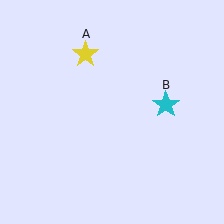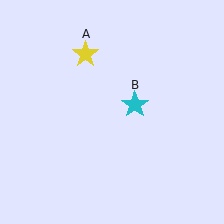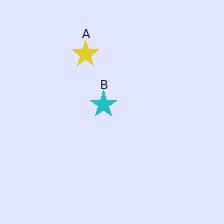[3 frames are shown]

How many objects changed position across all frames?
1 object changed position: cyan star (object B).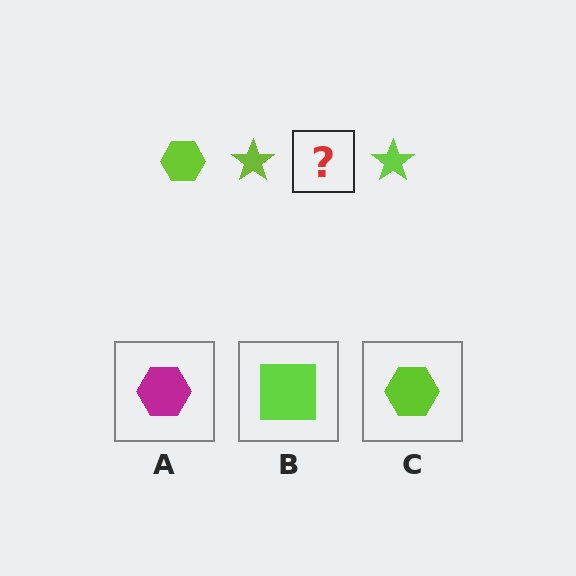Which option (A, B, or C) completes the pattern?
C.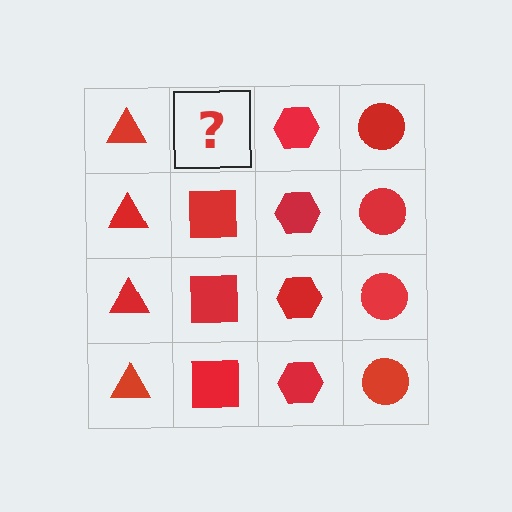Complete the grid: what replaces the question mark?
The question mark should be replaced with a red square.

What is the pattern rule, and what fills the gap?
The rule is that each column has a consistent shape. The gap should be filled with a red square.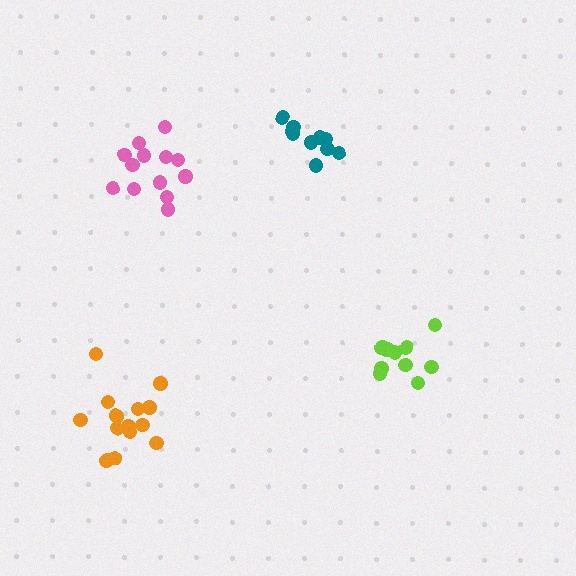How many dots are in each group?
Group 1: 10 dots, Group 2: 14 dots, Group 3: 10 dots, Group 4: 13 dots (47 total).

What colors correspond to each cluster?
The clusters are colored: teal, orange, lime, pink.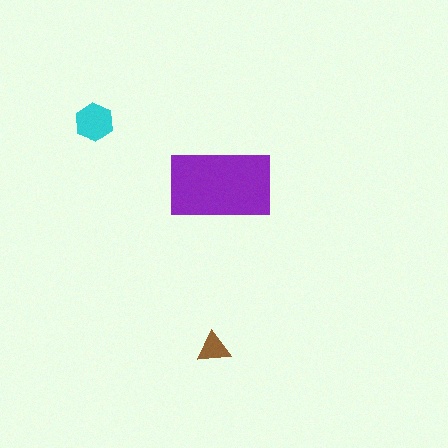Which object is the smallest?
The brown triangle.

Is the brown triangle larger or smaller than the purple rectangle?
Smaller.